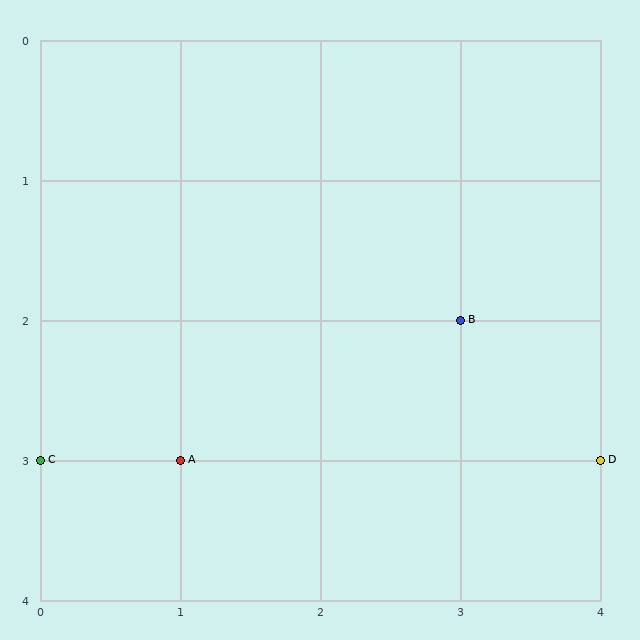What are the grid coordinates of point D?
Point D is at grid coordinates (4, 3).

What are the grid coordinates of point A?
Point A is at grid coordinates (1, 3).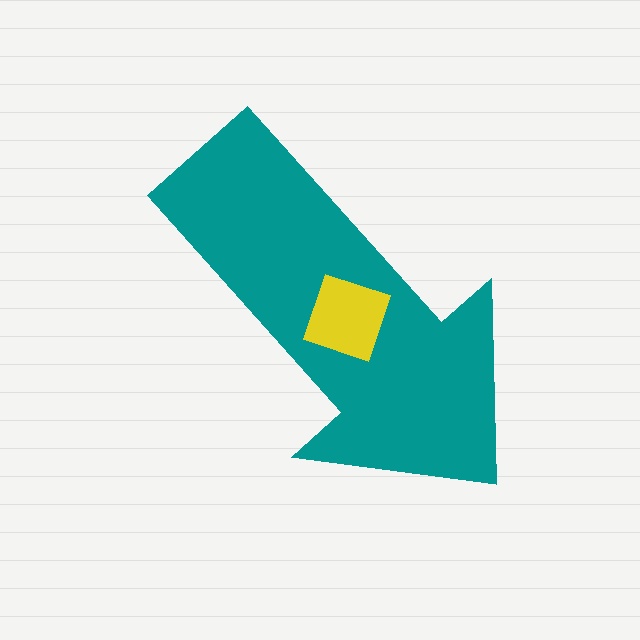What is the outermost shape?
The teal arrow.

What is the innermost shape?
The yellow square.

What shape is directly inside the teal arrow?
The yellow square.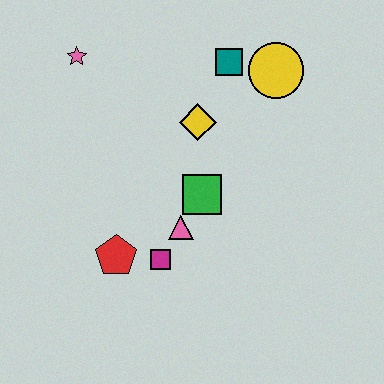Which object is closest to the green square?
The pink triangle is closest to the green square.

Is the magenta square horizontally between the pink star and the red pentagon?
No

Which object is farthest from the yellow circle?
The red pentagon is farthest from the yellow circle.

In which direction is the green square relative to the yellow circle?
The green square is below the yellow circle.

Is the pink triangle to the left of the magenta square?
No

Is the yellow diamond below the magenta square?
No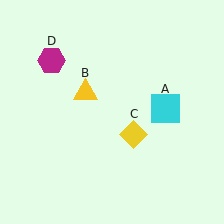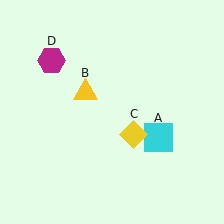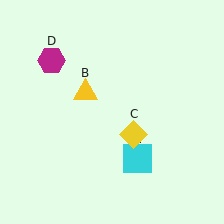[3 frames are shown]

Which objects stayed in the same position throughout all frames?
Yellow triangle (object B) and yellow diamond (object C) and magenta hexagon (object D) remained stationary.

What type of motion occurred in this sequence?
The cyan square (object A) rotated clockwise around the center of the scene.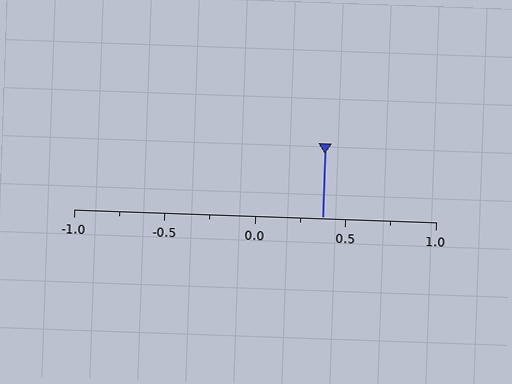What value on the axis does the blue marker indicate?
The marker indicates approximately 0.38.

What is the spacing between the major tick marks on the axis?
The major ticks are spaced 0.5 apart.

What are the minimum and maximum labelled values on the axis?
The axis runs from -1.0 to 1.0.